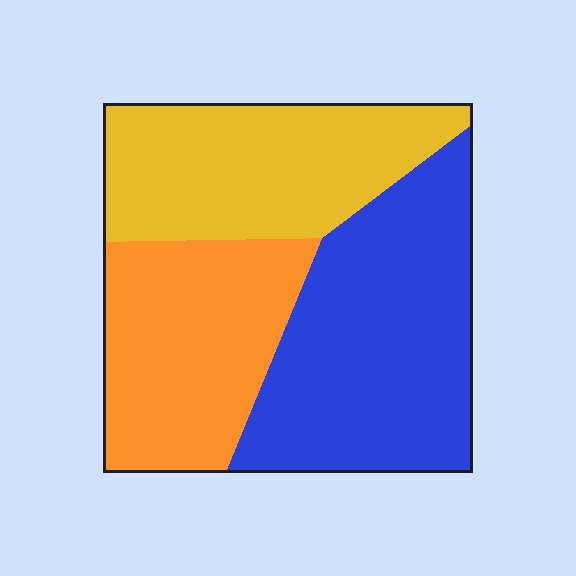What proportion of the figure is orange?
Orange covers roughly 30% of the figure.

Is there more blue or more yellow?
Blue.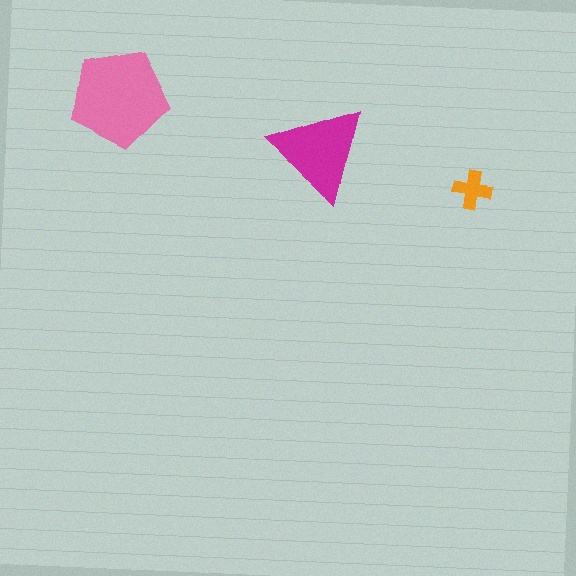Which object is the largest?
The pink pentagon.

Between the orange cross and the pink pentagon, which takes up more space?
The pink pentagon.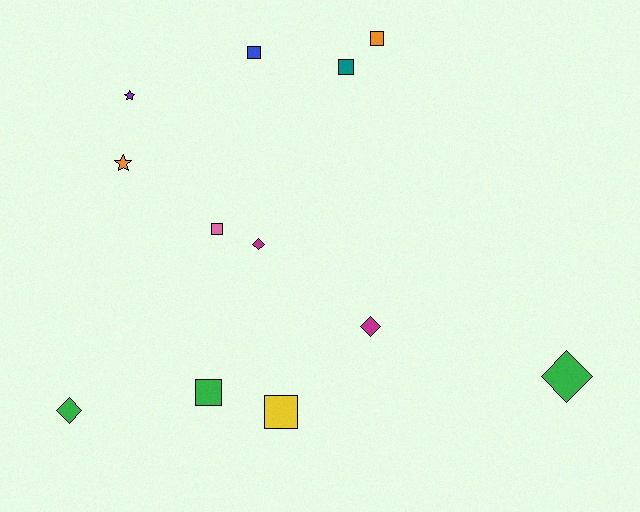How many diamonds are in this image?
There are 4 diamonds.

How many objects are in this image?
There are 12 objects.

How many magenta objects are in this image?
There are 2 magenta objects.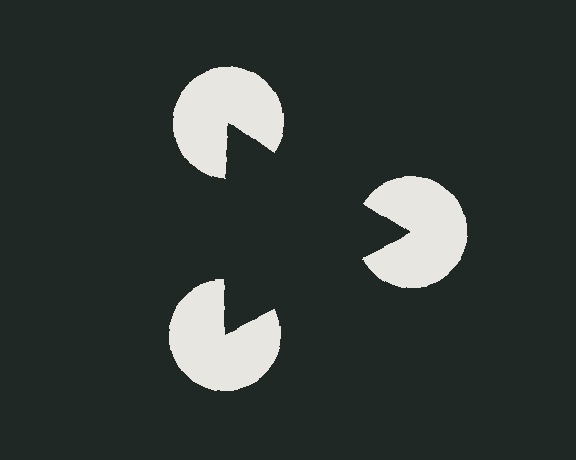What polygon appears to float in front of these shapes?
An illusory triangle — its edges are inferred from the aligned wedge cuts in the pac-man discs, not physically drawn.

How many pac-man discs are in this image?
There are 3 — one at each vertex of the illusory triangle.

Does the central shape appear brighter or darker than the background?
It typically appears slightly darker than the background, even though no actual brightness change is drawn.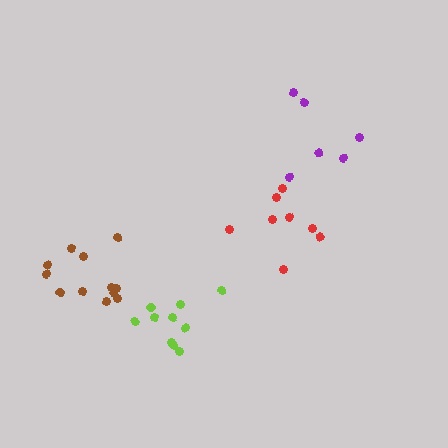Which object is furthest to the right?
The purple cluster is rightmost.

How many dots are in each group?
Group 1: 6 dots, Group 2: 8 dots, Group 3: 10 dots, Group 4: 12 dots (36 total).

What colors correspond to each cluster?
The clusters are colored: purple, red, lime, brown.